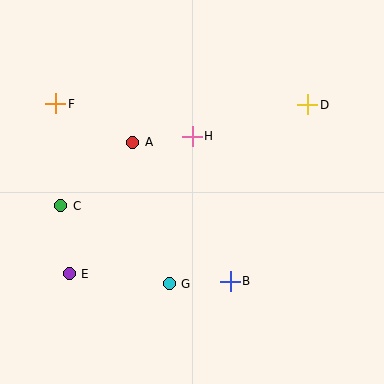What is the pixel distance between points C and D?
The distance between C and D is 267 pixels.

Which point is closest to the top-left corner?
Point F is closest to the top-left corner.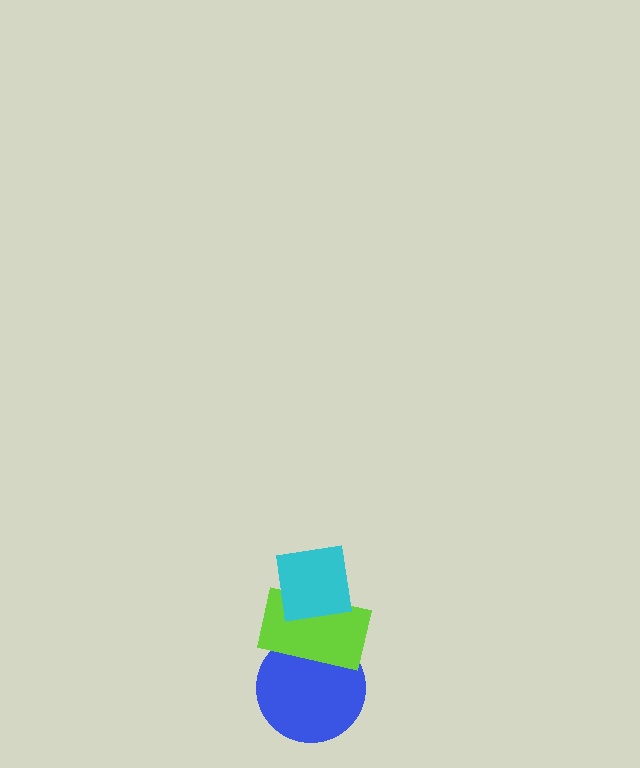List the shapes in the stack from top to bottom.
From top to bottom: the cyan square, the lime rectangle, the blue circle.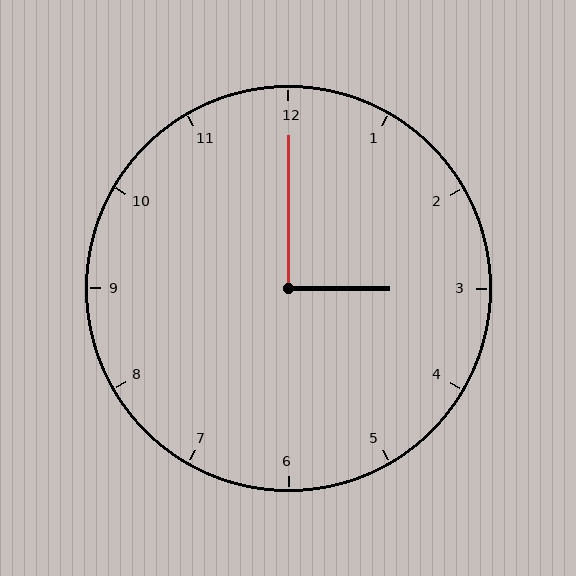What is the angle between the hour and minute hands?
Approximately 90 degrees.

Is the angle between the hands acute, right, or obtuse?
It is right.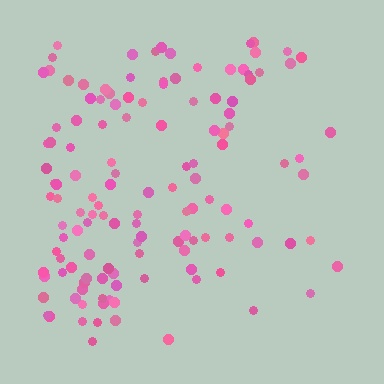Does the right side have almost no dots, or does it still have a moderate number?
Still a moderate number, just noticeably fewer than the left.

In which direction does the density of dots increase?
From right to left, with the left side densest.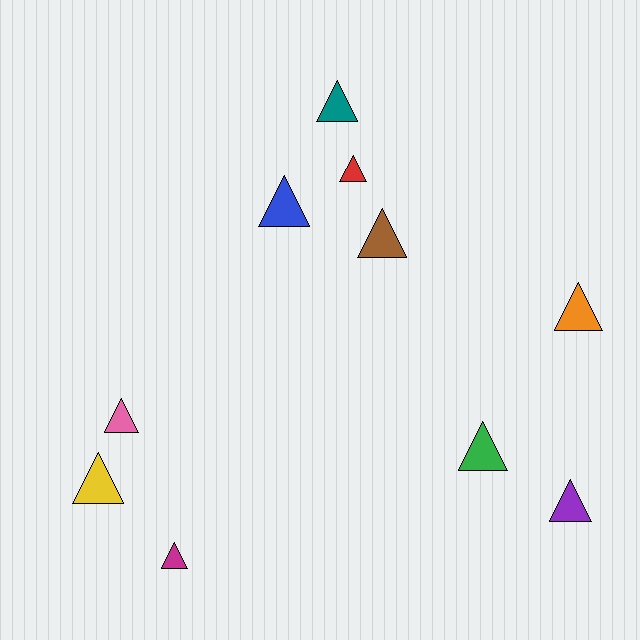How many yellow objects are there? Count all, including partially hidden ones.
There is 1 yellow object.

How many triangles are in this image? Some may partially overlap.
There are 10 triangles.